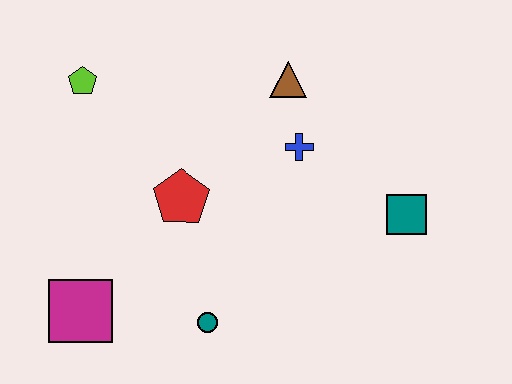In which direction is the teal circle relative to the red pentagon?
The teal circle is below the red pentagon.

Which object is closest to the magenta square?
The teal circle is closest to the magenta square.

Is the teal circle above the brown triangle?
No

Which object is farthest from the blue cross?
The magenta square is farthest from the blue cross.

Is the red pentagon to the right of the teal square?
No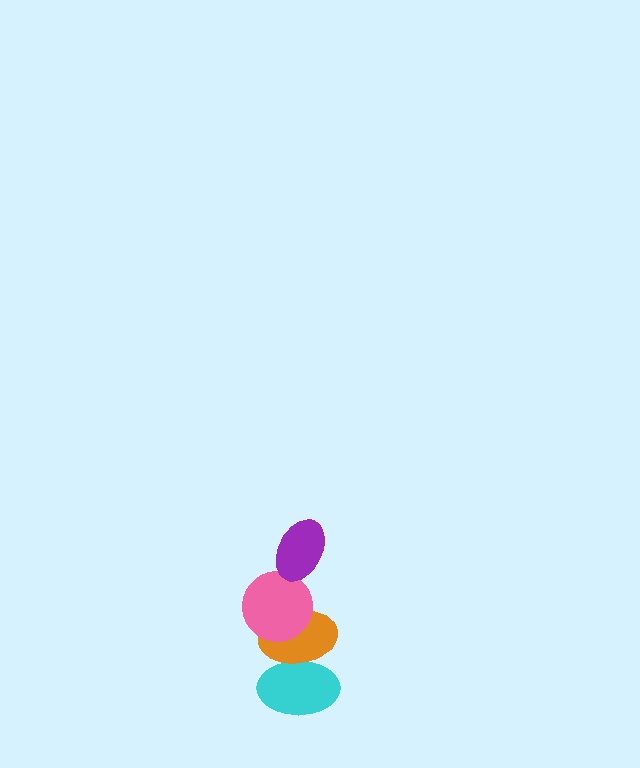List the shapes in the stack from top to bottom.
From top to bottom: the purple ellipse, the pink circle, the orange ellipse, the cyan ellipse.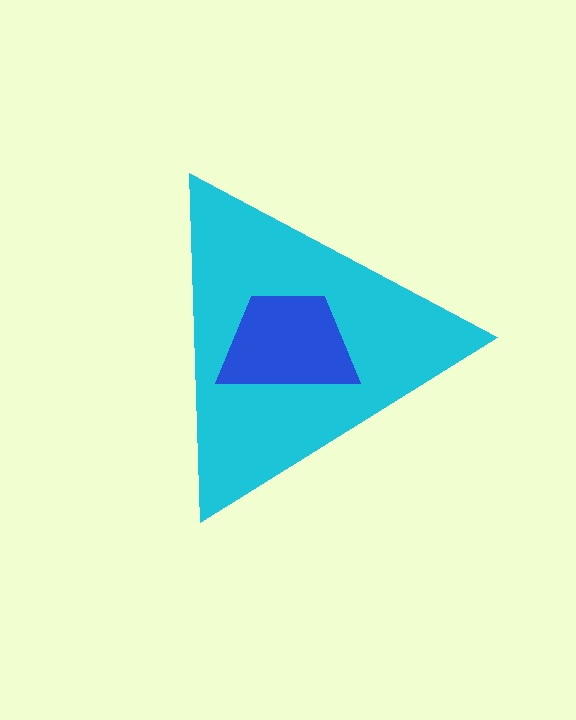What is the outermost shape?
The cyan triangle.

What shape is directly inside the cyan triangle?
The blue trapezoid.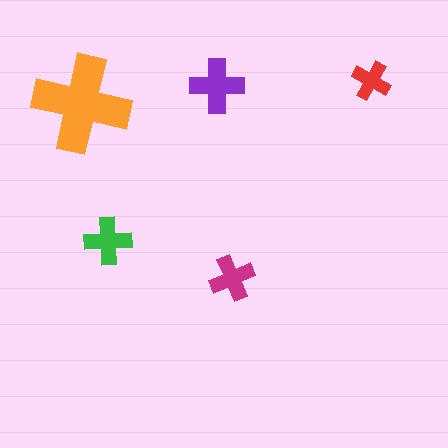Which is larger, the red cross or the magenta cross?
The magenta one.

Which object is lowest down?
The magenta cross is bottommost.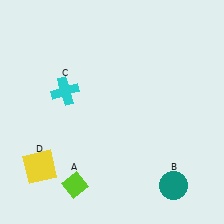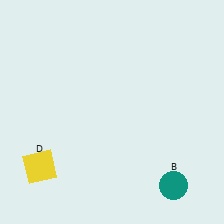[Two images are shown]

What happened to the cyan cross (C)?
The cyan cross (C) was removed in Image 2. It was in the top-left area of Image 1.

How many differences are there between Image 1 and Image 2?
There are 2 differences between the two images.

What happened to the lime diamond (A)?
The lime diamond (A) was removed in Image 2. It was in the bottom-left area of Image 1.